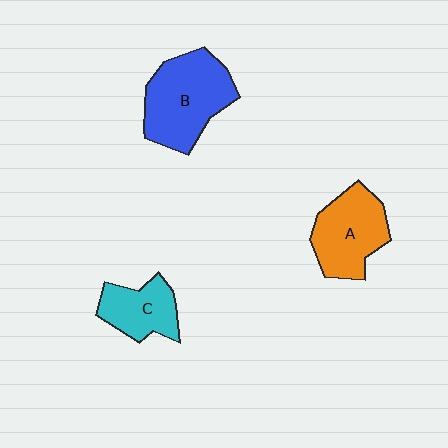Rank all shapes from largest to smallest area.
From largest to smallest: B (blue), A (orange), C (cyan).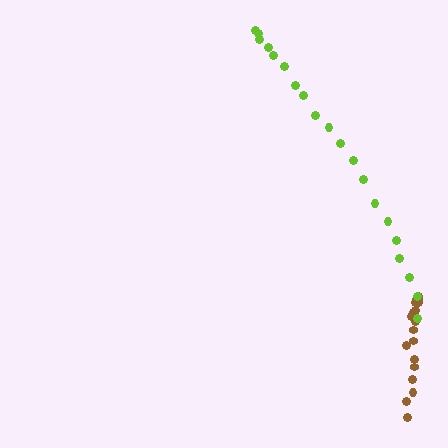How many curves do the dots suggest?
There are 2 distinct paths.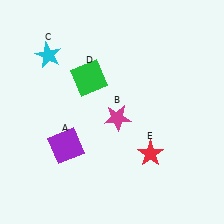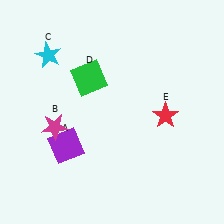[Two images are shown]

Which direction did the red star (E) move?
The red star (E) moved up.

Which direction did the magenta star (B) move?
The magenta star (B) moved left.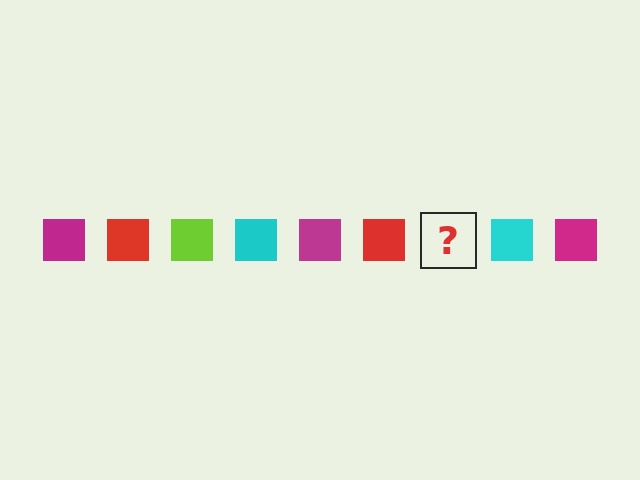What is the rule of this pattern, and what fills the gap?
The rule is that the pattern cycles through magenta, red, lime, cyan squares. The gap should be filled with a lime square.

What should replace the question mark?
The question mark should be replaced with a lime square.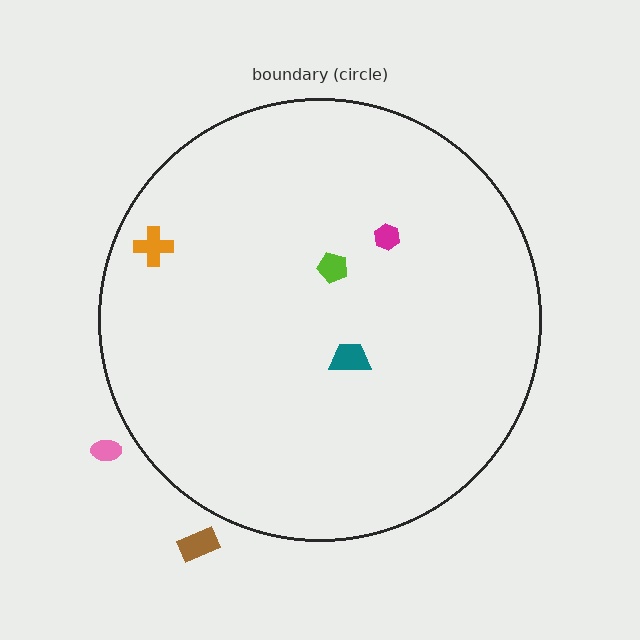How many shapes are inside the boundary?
4 inside, 2 outside.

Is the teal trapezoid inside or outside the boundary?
Inside.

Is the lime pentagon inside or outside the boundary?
Inside.